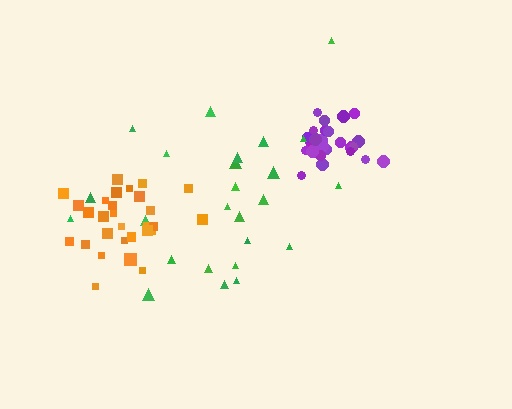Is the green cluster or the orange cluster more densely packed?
Orange.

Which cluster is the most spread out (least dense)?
Green.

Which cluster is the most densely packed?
Purple.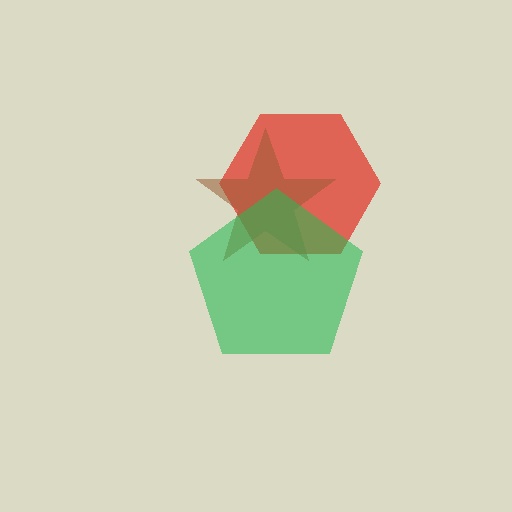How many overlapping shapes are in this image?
There are 3 overlapping shapes in the image.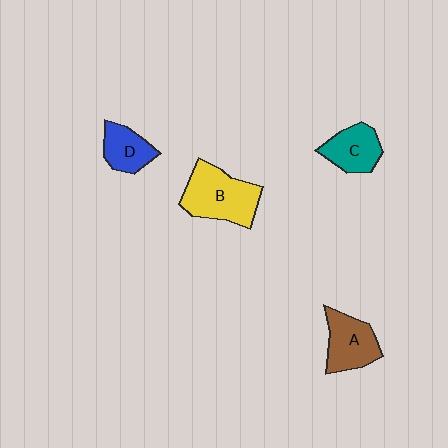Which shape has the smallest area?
Shape D (blue).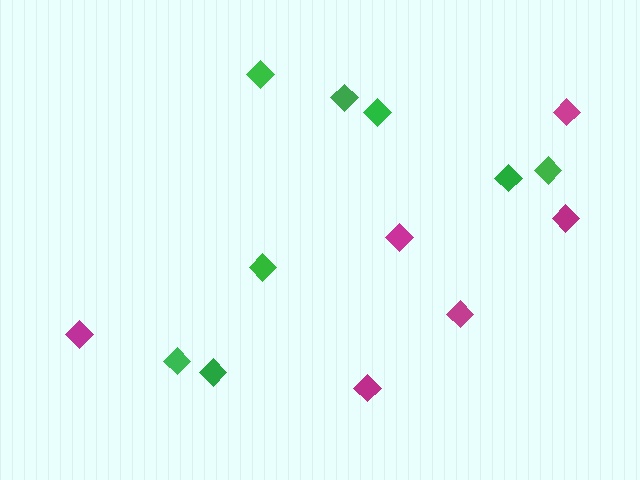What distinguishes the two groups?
There are 2 groups: one group of magenta diamonds (6) and one group of green diamonds (8).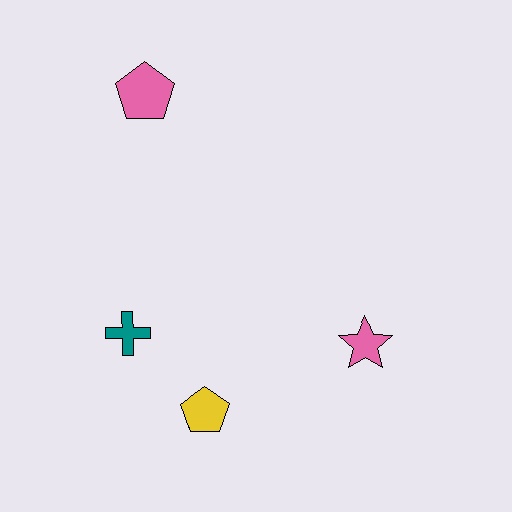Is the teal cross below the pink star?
No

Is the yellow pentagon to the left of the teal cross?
No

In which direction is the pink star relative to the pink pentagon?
The pink star is below the pink pentagon.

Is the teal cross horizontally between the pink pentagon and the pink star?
No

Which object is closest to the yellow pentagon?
The teal cross is closest to the yellow pentagon.